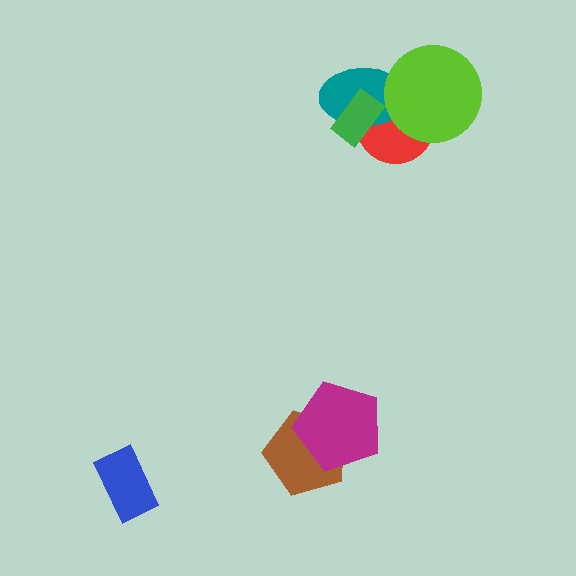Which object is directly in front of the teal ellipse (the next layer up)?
The lime circle is directly in front of the teal ellipse.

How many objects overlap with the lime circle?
2 objects overlap with the lime circle.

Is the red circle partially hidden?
Yes, it is partially covered by another shape.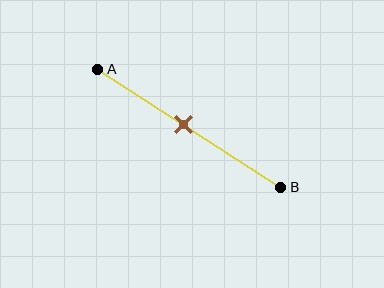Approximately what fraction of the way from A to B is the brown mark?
The brown mark is approximately 45% of the way from A to B.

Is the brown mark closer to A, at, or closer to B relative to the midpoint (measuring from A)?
The brown mark is closer to point A than the midpoint of segment AB.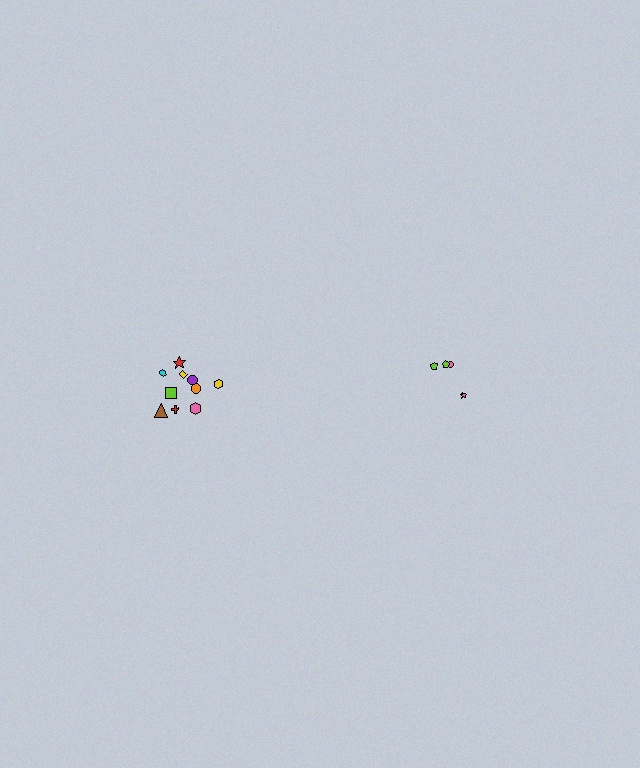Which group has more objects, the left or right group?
The left group.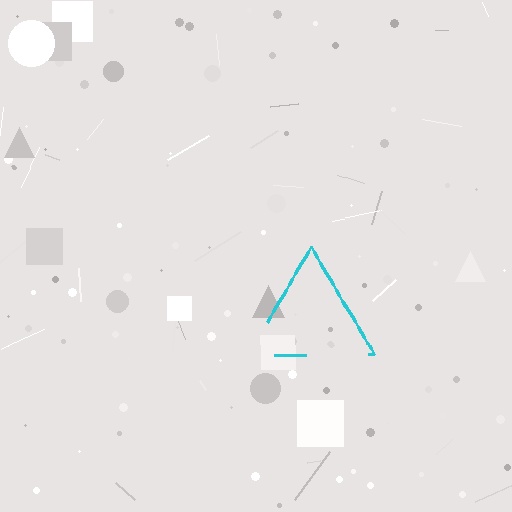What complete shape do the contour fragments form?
The contour fragments form a triangle.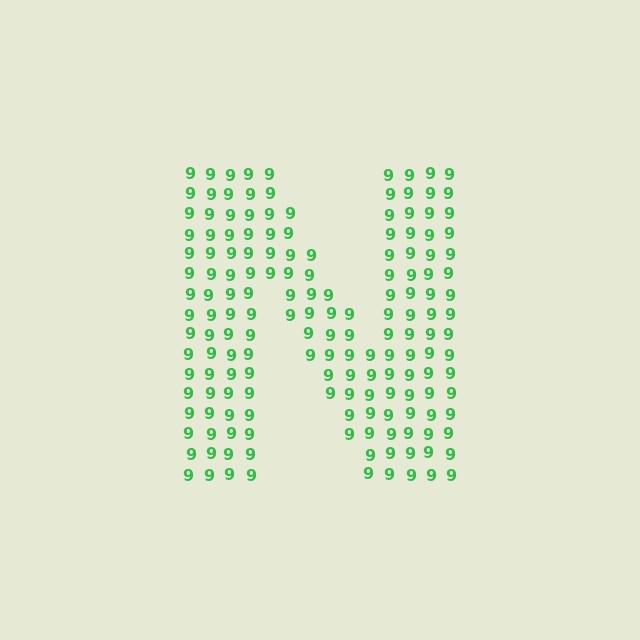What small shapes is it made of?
It is made of small digit 9's.